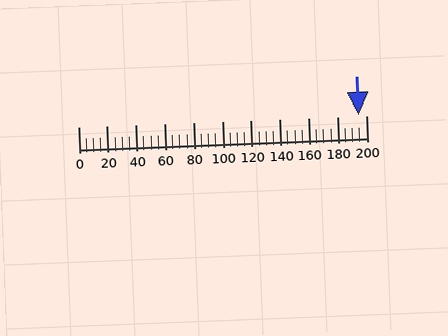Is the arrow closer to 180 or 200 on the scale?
The arrow is closer to 200.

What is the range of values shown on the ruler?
The ruler shows values from 0 to 200.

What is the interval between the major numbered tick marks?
The major tick marks are spaced 20 units apart.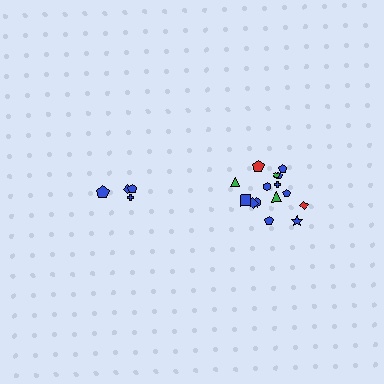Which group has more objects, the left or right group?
The right group.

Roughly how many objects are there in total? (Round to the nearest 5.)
Roughly 20 objects in total.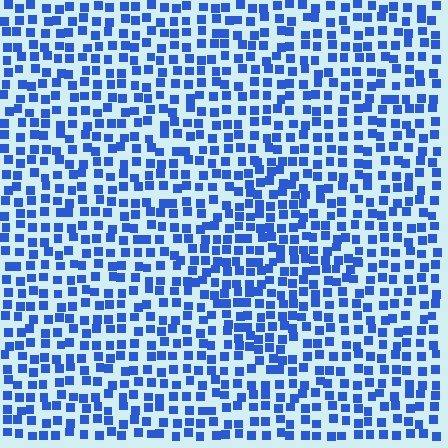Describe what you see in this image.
The image contains small blue elements arranged at two different densities. A diamond-shaped region is visible where the elements are more densely packed than the surrounding area.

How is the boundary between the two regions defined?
The boundary is defined by a change in element density (approximately 1.4x ratio). All elements are the same color, size, and shape.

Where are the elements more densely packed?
The elements are more densely packed inside the diamond boundary.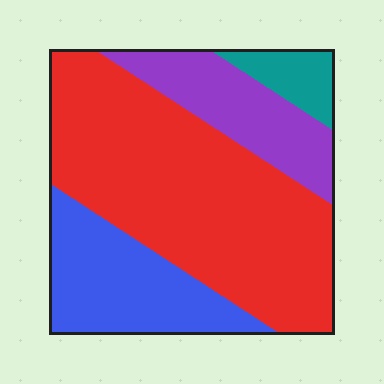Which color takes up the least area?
Teal, at roughly 5%.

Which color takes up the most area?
Red, at roughly 55%.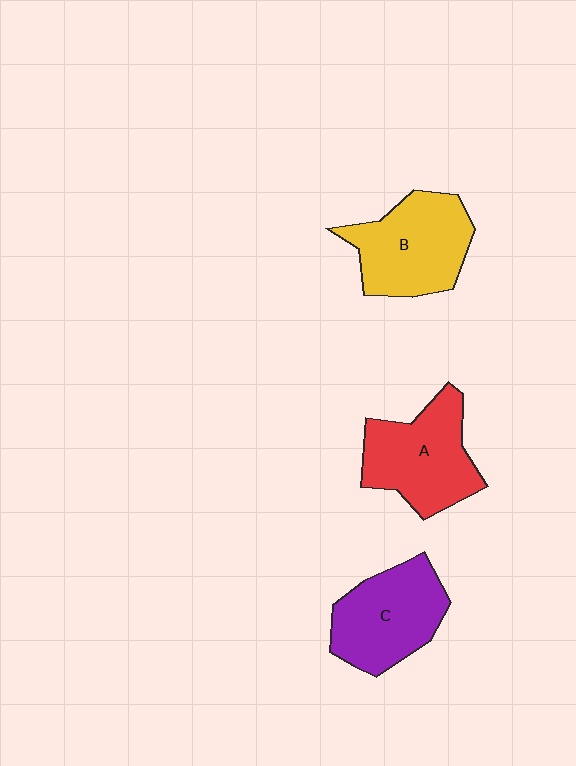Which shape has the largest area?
Shape B (yellow).